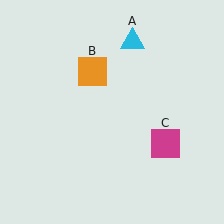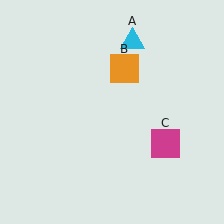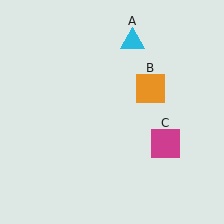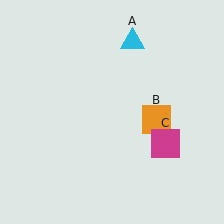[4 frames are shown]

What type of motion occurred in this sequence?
The orange square (object B) rotated clockwise around the center of the scene.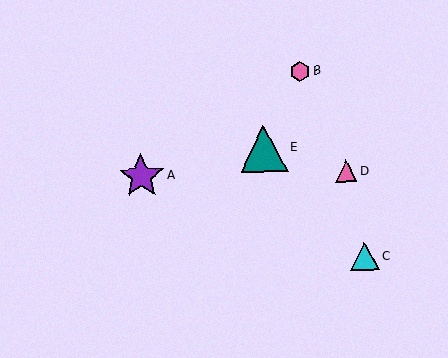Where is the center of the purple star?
The center of the purple star is at (141, 176).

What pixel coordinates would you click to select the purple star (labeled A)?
Click at (141, 176) to select the purple star A.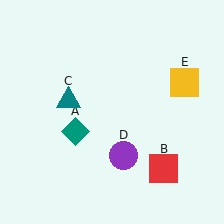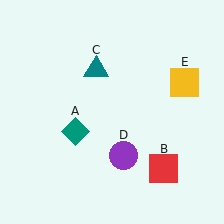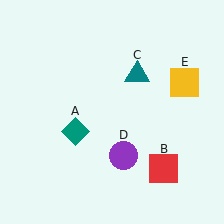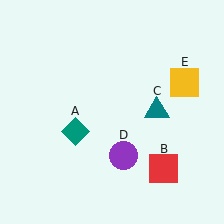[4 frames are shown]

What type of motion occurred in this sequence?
The teal triangle (object C) rotated clockwise around the center of the scene.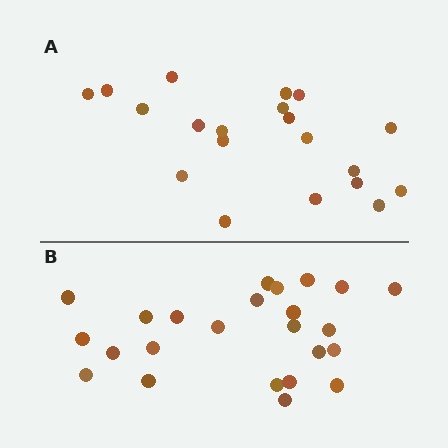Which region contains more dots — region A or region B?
Region B (the bottom region) has more dots.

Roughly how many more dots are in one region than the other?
Region B has about 4 more dots than region A.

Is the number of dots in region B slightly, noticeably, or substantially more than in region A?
Region B has only slightly more — the two regions are fairly close. The ratio is roughly 1.2 to 1.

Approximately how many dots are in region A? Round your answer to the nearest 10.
About 20 dots.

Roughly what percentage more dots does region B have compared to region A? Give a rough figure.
About 20% more.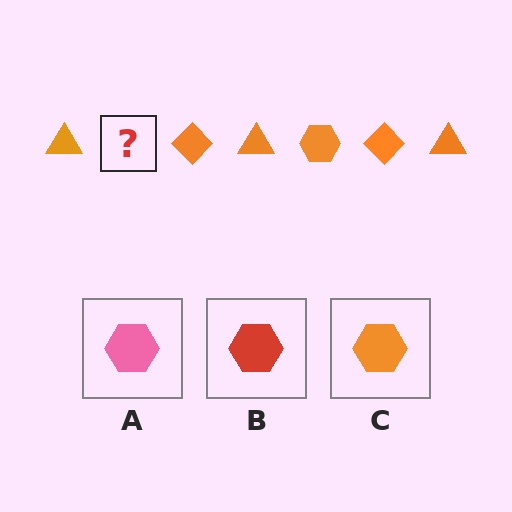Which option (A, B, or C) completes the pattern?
C.